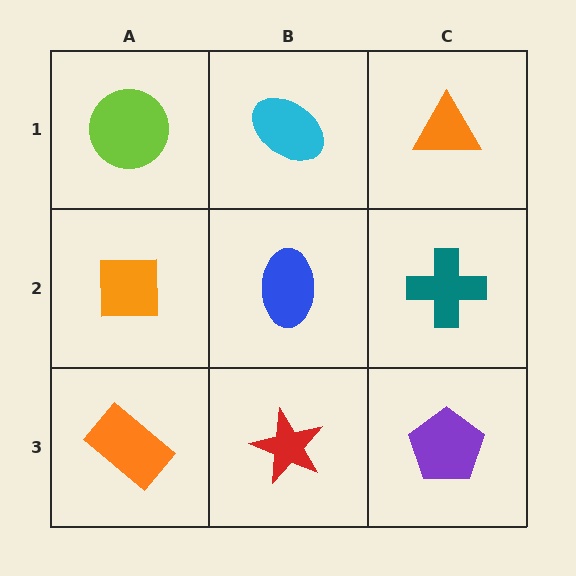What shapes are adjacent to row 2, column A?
A lime circle (row 1, column A), an orange rectangle (row 3, column A), a blue ellipse (row 2, column B).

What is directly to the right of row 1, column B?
An orange triangle.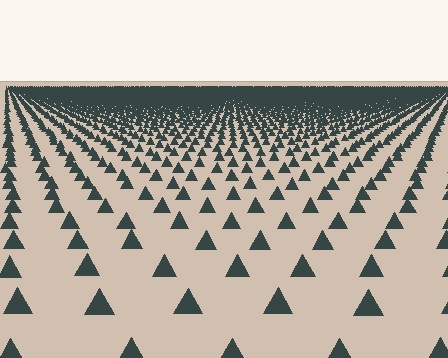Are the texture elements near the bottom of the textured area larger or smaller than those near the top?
Larger. Near the bottom, elements are closer to the viewer and appear at a bigger on-screen size.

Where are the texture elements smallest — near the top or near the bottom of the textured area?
Near the top.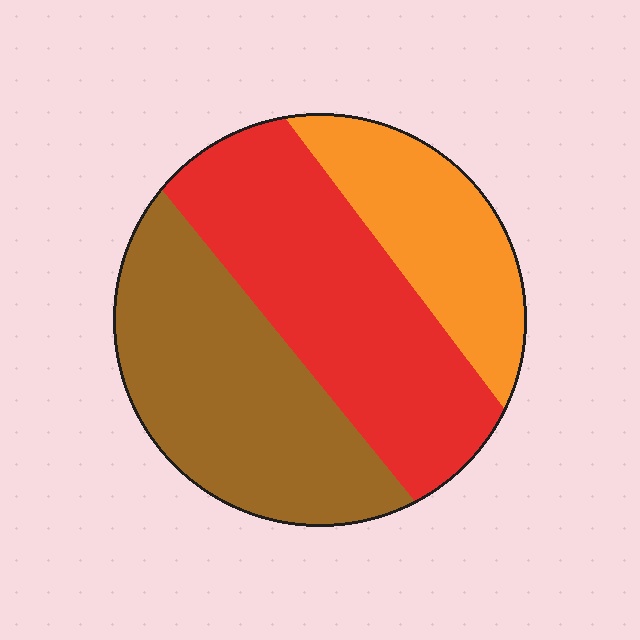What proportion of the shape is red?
Red takes up about two fifths (2/5) of the shape.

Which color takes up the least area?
Orange, at roughly 20%.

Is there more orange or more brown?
Brown.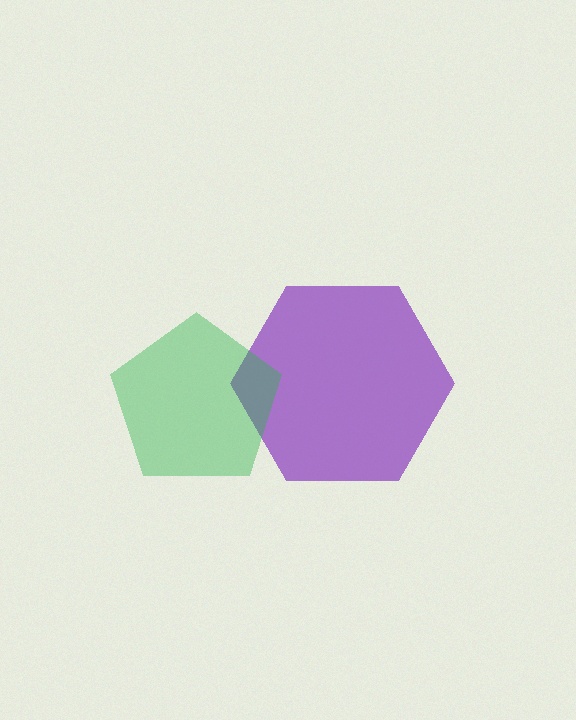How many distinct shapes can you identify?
There are 2 distinct shapes: a purple hexagon, a green pentagon.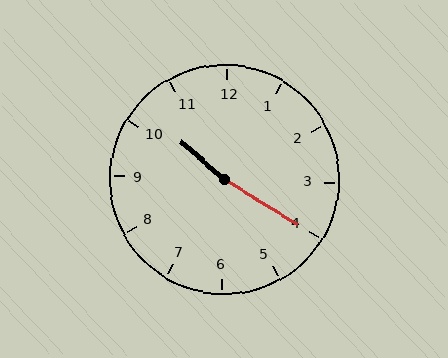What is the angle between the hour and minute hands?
Approximately 170 degrees.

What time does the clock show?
10:20.